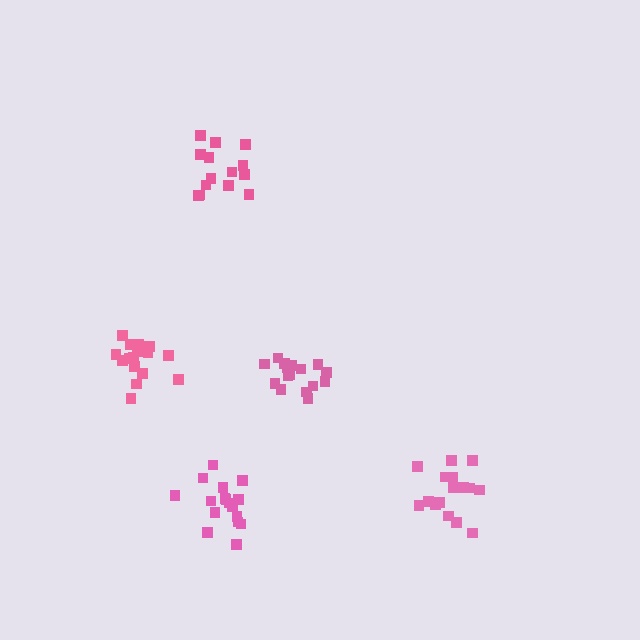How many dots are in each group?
Group 1: 16 dots, Group 2: 17 dots, Group 3: 16 dots, Group 4: 14 dots, Group 5: 17 dots (80 total).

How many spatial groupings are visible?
There are 5 spatial groupings.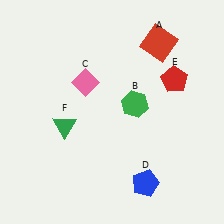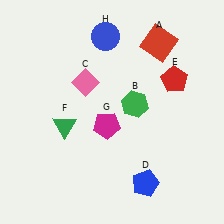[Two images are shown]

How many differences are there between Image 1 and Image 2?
There are 2 differences between the two images.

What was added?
A magenta pentagon (G), a blue circle (H) were added in Image 2.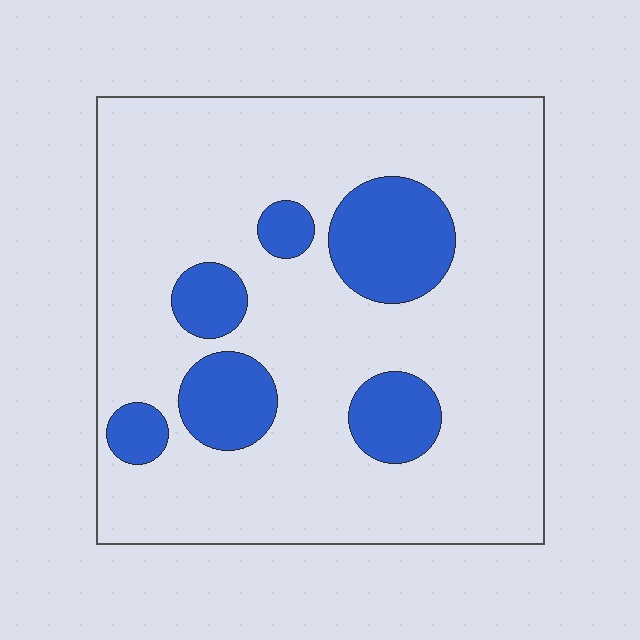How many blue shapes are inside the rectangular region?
6.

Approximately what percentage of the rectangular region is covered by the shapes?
Approximately 20%.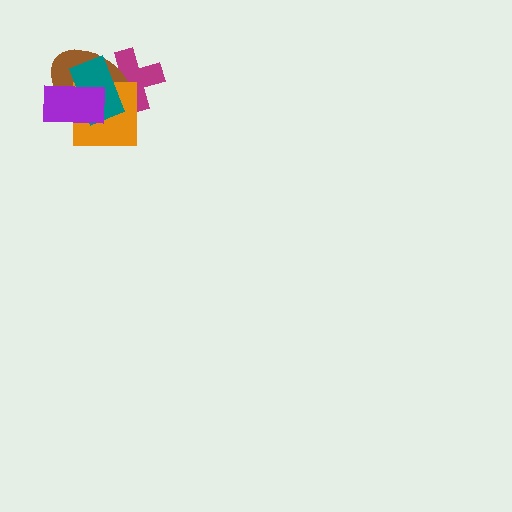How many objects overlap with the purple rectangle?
3 objects overlap with the purple rectangle.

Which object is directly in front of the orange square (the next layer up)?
The teal rectangle is directly in front of the orange square.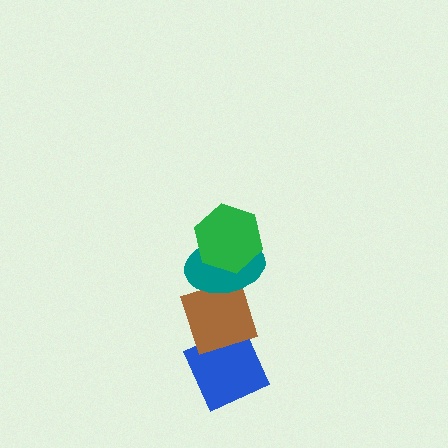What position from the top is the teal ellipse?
The teal ellipse is 2nd from the top.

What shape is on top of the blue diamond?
The brown diamond is on top of the blue diamond.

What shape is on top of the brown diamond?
The teal ellipse is on top of the brown diamond.